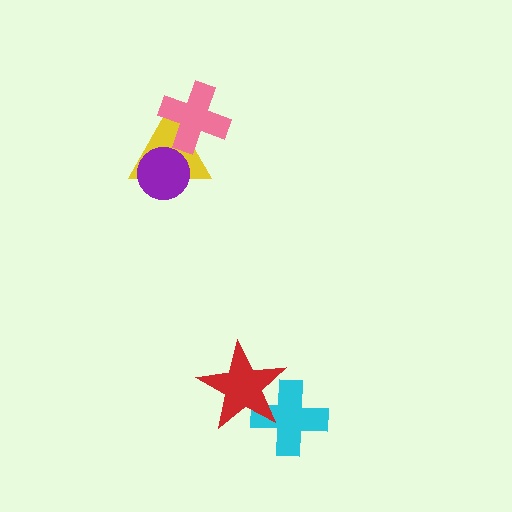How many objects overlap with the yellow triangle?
2 objects overlap with the yellow triangle.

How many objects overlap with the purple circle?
1 object overlaps with the purple circle.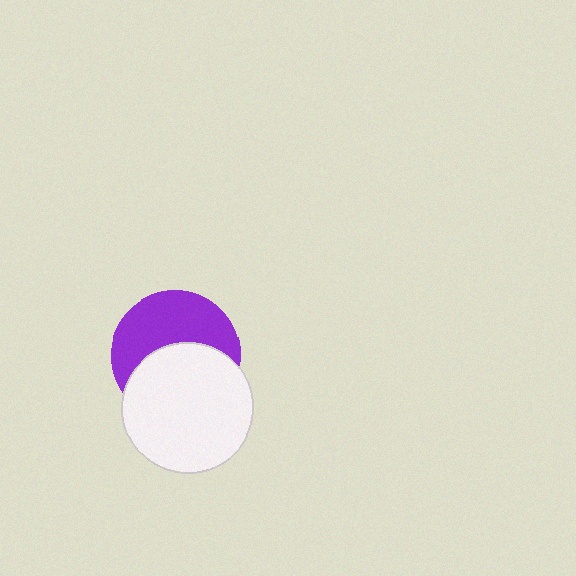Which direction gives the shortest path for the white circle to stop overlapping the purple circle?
Moving down gives the shortest separation.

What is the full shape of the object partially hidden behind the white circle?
The partially hidden object is a purple circle.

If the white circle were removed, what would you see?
You would see the complete purple circle.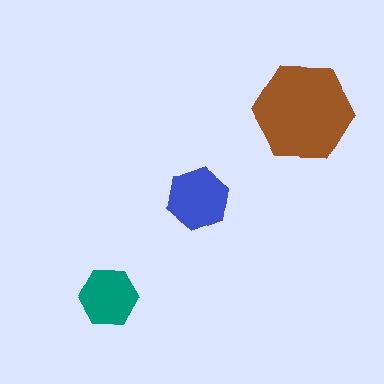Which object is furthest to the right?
The brown hexagon is rightmost.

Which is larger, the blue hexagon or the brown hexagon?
The brown one.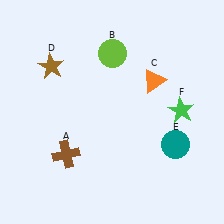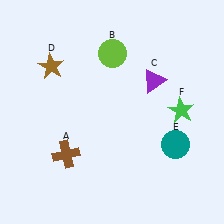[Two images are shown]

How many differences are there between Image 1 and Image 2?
There is 1 difference between the two images.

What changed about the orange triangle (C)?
In Image 1, C is orange. In Image 2, it changed to purple.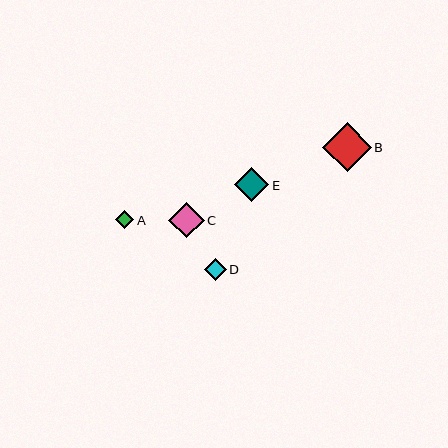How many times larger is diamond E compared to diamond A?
Diamond E is approximately 1.9 times the size of diamond A.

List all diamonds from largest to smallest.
From largest to smallest: B, C, E, D, A.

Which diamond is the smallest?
Diamond A is the smallest with a size of approximately 18 pixels.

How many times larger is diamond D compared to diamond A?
Diamond D is approximately 1.2 times the size of diamond A.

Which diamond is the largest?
Diamond B is the largest with a size of approximately 49 pixels.